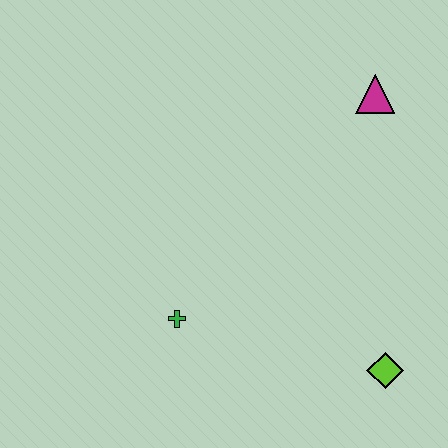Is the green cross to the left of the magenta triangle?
Yes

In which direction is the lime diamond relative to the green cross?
The lime diamond is to the right of the green cross.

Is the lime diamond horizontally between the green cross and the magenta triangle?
No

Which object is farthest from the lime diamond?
The magenta triangle is farthest from the lime diamond.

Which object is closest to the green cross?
The lime diamond is closest to the green cross.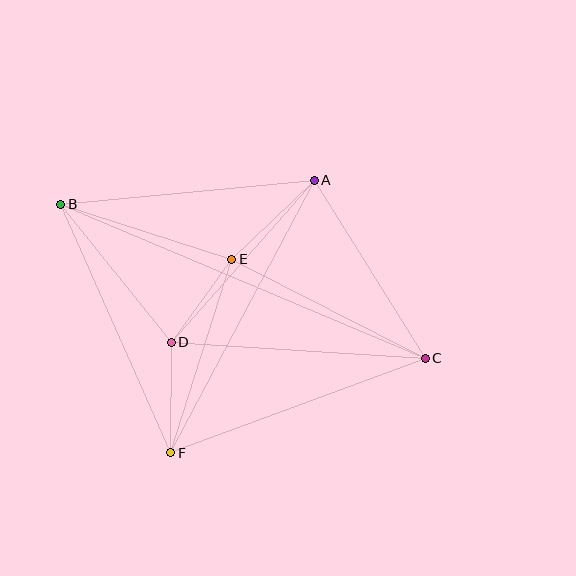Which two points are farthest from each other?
Points B and C are farthest from each other.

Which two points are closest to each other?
Points D and E are closest to each other.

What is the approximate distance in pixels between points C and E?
The distance between C and E is approximately 217 pixels.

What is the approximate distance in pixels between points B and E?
The distance between B and E is approximately 180 pixels.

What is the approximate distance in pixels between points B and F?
The distance between B and F is approximately 272 pixels.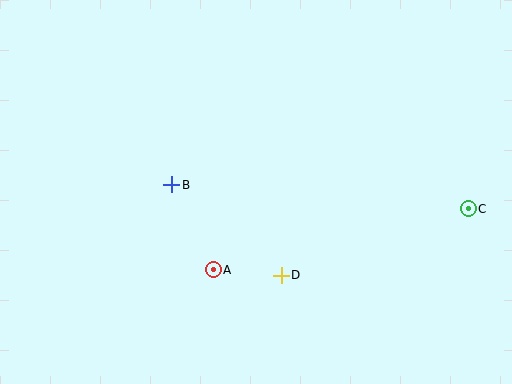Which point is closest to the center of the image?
Point B at (172, 185) is closest to the center.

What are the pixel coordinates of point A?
Point A is at (213, 270).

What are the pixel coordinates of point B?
Point B is at (172, 185).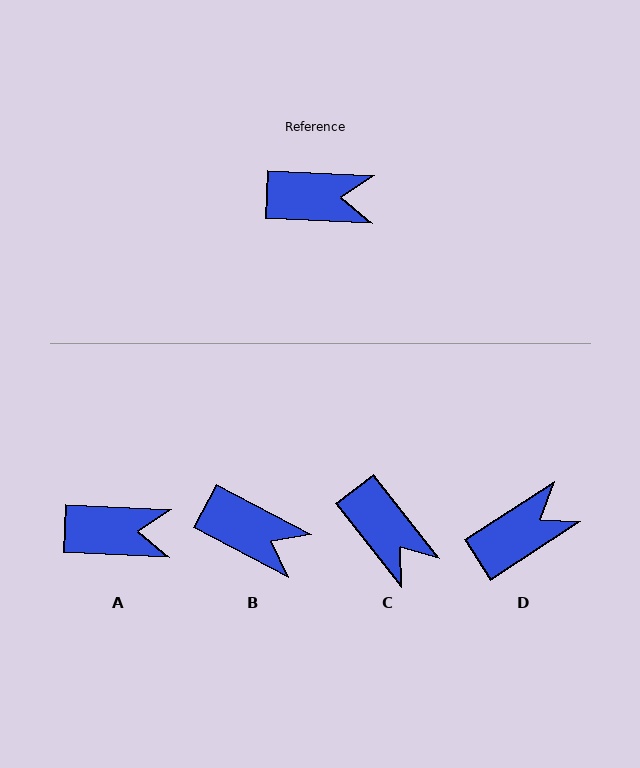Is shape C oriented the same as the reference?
No, it is off by about 49 degrees.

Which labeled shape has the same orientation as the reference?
A.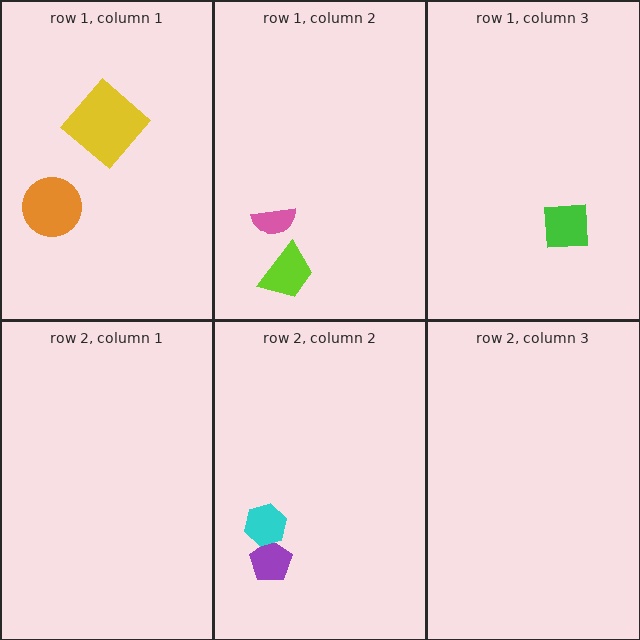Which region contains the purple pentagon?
The row 2, column 2 region.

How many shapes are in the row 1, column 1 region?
2.